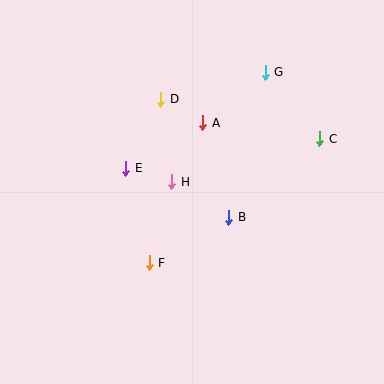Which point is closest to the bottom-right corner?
Point B is closest to the bottom-right corner.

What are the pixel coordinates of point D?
Point D is at (161, 99).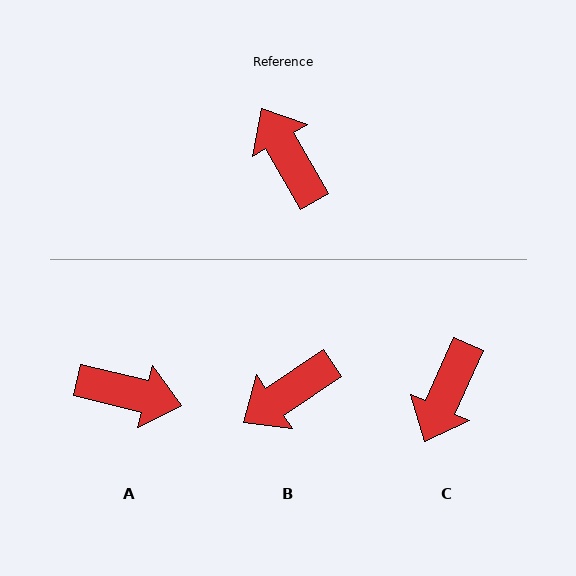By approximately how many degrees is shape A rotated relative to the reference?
Approximately 133 degrees clockwise.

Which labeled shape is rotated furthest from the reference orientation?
A, about 133 degrees away.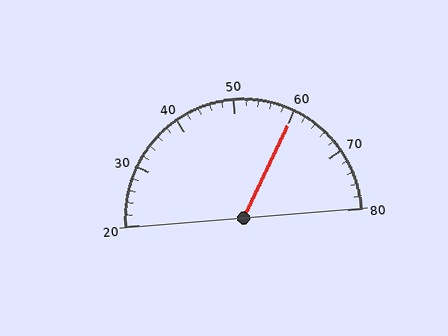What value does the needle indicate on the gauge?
The needle indicates approximately 60.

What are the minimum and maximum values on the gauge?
The gauge ranges from 20 to 80.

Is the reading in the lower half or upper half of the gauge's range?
The reading is in the upper half of the range (20 to 80).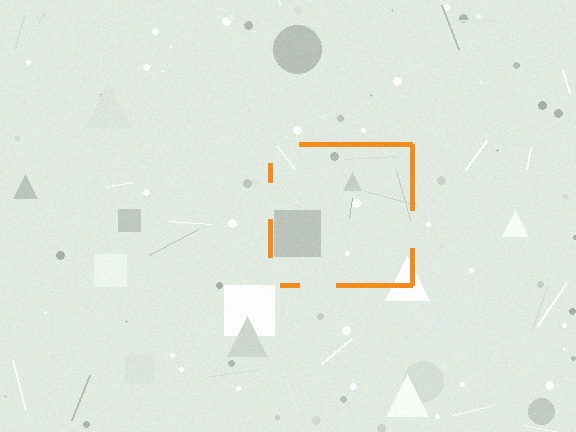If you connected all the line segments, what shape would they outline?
They would outline a square.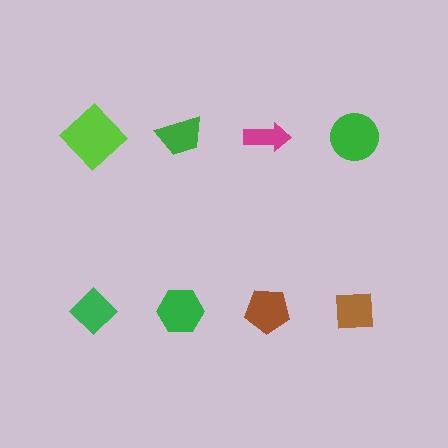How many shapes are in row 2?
4 shapes.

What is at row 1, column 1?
A lime diamond.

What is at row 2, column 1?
A green diamond.